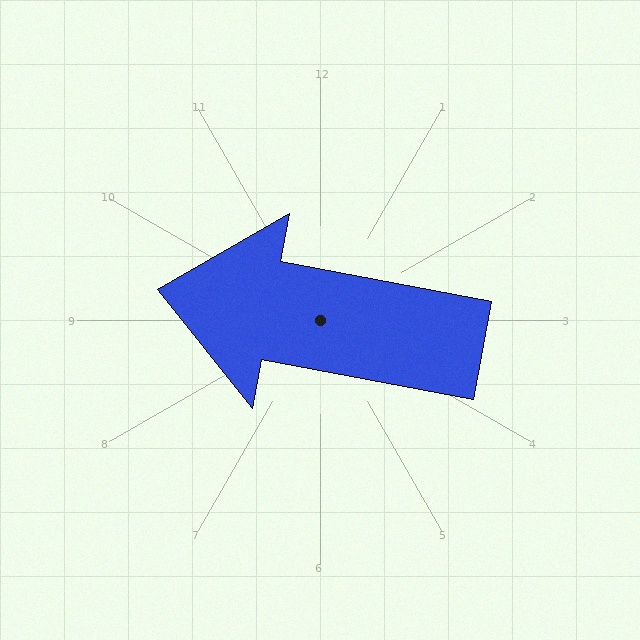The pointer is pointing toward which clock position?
Roughly 9 o'clock.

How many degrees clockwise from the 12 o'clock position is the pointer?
Approximately 281 degrees.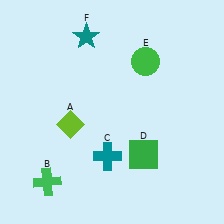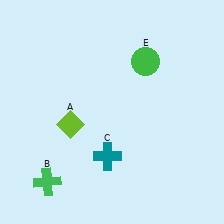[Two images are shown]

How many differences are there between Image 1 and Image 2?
There are 2 differences between the two images.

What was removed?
The teal star (F), the green square (D) were removed in Image 2.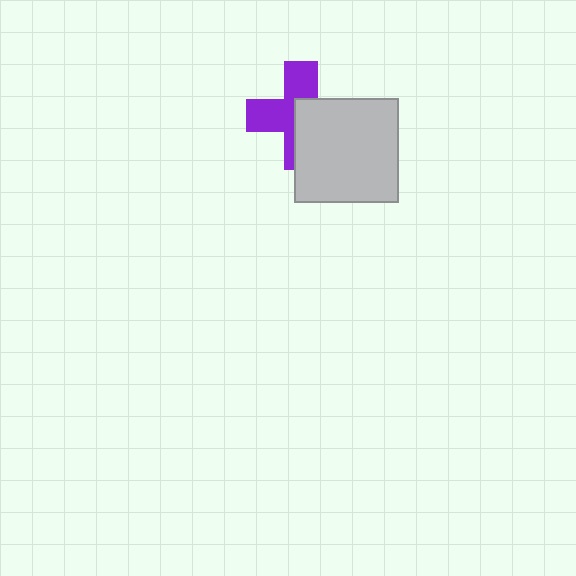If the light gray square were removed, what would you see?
You would see the complete purple cross.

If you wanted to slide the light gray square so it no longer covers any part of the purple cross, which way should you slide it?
Slide it toward the lower-right — that is the most direct way to separate the two shapes.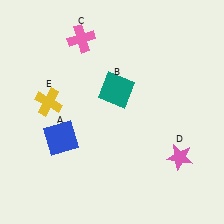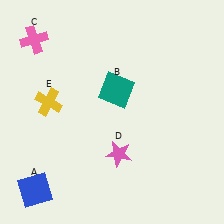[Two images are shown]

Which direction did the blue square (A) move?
The blue square (A) moved down.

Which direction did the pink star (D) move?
The pink star (D) moved left.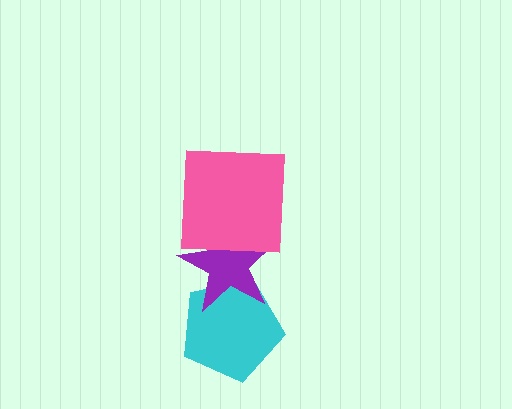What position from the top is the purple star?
The purple star is 2nd from the top.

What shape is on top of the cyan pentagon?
The purple star is on top of the cyan pentagon.